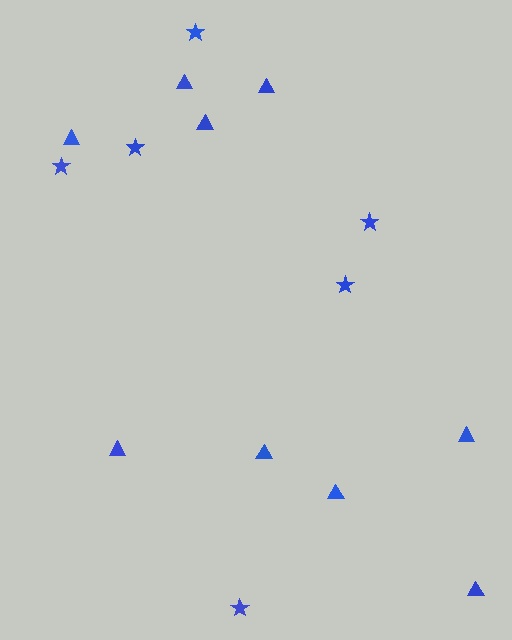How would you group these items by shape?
There are 2 groups: one group of triangles (9) and one group of stars (6).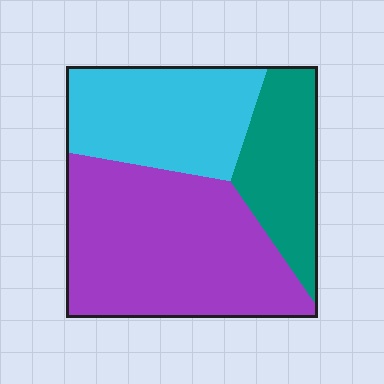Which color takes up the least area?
Teal, at roughly 20%.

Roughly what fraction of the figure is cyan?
Cyan covers roughly 30% of the figure.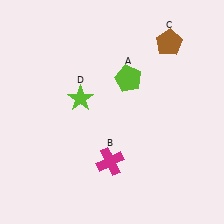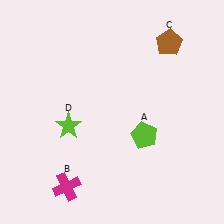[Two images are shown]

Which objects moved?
The objects that moved are: the lime pentagon (A), the magenta cross (B), the lime star (D).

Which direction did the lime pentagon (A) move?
The lime pentagon (A) moved down.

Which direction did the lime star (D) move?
The lime star (D) moved down.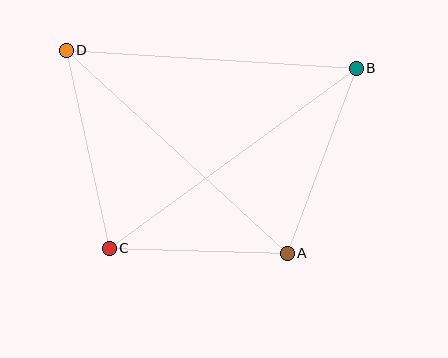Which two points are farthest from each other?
Points B and C are farthest from each other.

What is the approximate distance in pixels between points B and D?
The distance between B and D is approximately 290 pixels.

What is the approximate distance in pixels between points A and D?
The distance between A and D is approximately 300 pixels.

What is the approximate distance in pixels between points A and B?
The distance between A and B is approximately 197 pixels.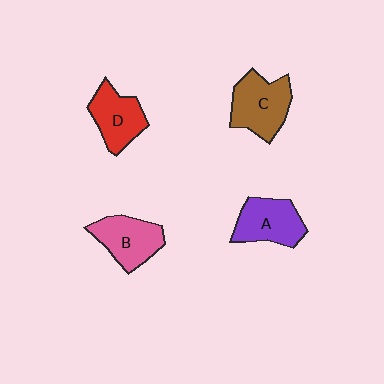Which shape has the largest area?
Shape C (brown).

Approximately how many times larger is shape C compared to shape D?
Approximately 1.2 times.